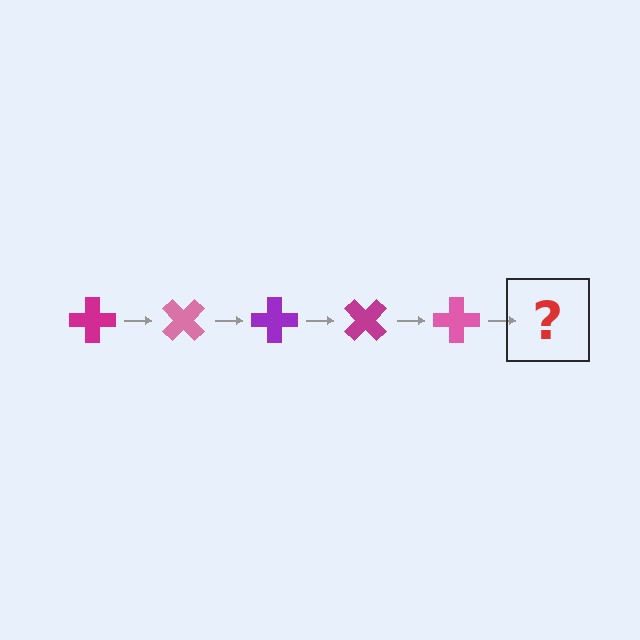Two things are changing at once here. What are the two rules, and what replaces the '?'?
The two rules are that it rotates 45 degrees each step and the color cycles through magenta, pink, and purple. The '?' should be a purple cross, rotated 225 degrees from the start.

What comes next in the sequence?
The next element should be a purple cross, rotated 225 degrees from the start.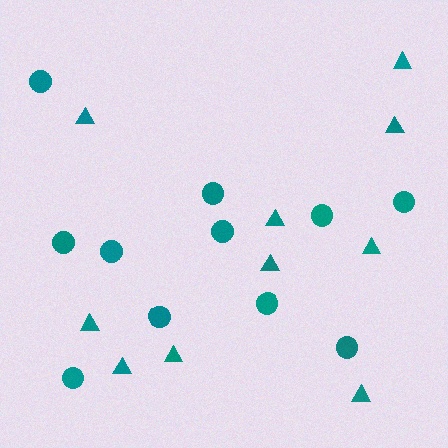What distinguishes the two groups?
There are 2 groups: one group of circles (11) and one group of triangles (10).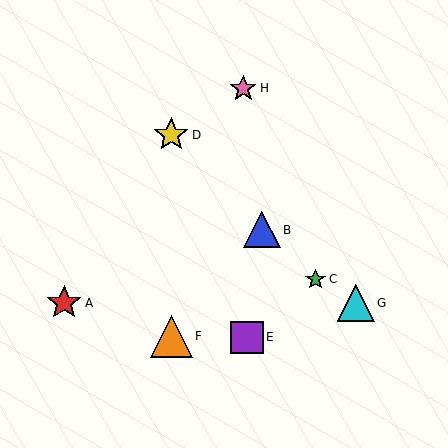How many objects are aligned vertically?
2 objects (D, F) are aligned vertically.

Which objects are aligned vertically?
Objects D, F are aligned vertically.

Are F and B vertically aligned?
No, F is at x≈171 and B is at x≈262.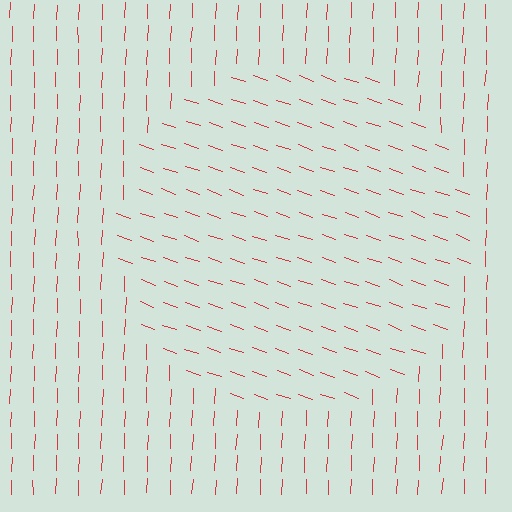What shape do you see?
I see a circle.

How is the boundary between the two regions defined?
The boundary is defined purely by a change in line orientation (approximately 73 degrees difference). All lines are the same color and thickness.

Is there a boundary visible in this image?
Yes, there is a texture boundary formed by a change in line orientation.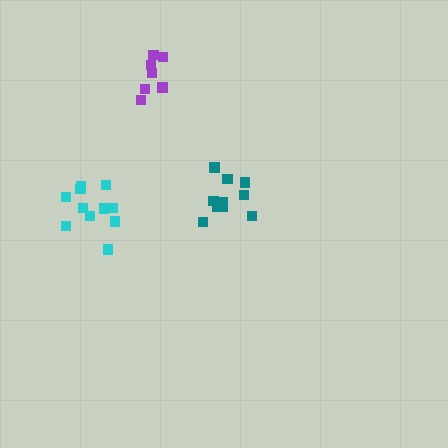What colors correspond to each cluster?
The clusters are colored: teal, cyan, purple.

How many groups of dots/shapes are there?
There are 3 groups.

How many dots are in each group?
Group 1: 10 dots, Group 2: 11 dots, Group 3: 7 dots (28 total).